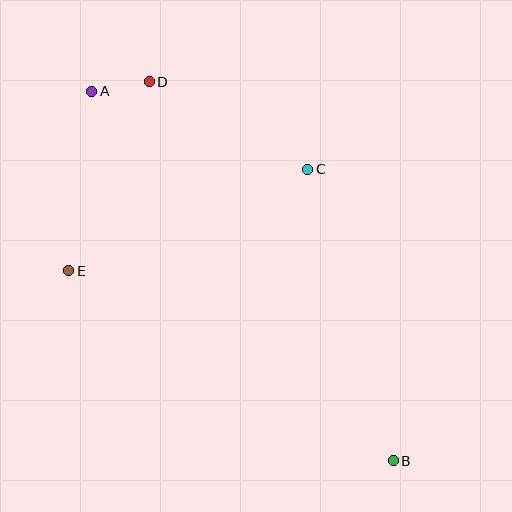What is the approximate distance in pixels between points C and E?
The distance between C and E is approximately 260 pixels.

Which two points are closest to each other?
Points A and D are closest to each other.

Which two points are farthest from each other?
Points A and B are farthest from each other.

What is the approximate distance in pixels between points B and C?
The distance between B and C is approximately 304 pixels.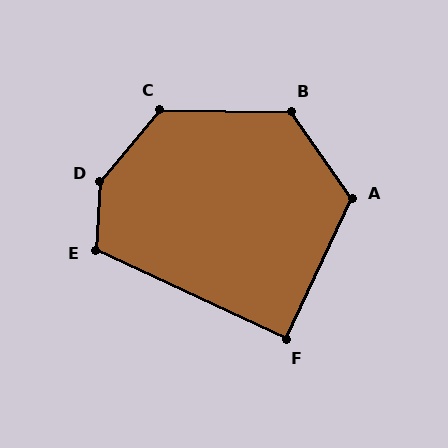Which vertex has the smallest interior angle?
F, at approximately 90 degrees.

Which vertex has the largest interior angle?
D, at approximately 144 degrees.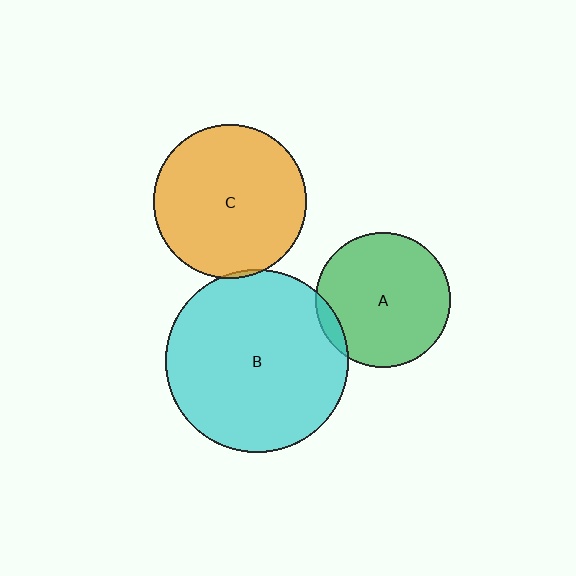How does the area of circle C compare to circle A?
Approximately 1.3 times.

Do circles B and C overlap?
Yes.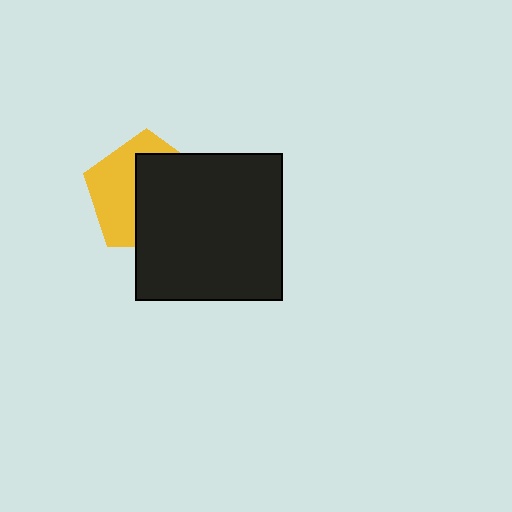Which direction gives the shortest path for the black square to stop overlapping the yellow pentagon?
Moving right gives the shortest separation.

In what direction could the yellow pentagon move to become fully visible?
The yellow pentagon could move left. That would shift it out from behind the black square entirely.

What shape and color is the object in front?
The object in front is a black square.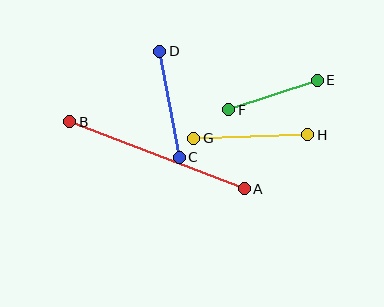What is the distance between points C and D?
The distance is approximately 108 pixels.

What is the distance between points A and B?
The distance is approximately 187 pixels.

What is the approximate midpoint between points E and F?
The midpoint is at approximately (273, 95) pixels.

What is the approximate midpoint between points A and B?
The midpoint is at approximately (157, 155) pixels.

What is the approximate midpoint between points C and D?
The midpoint is at approximately (169, 104) pixels.